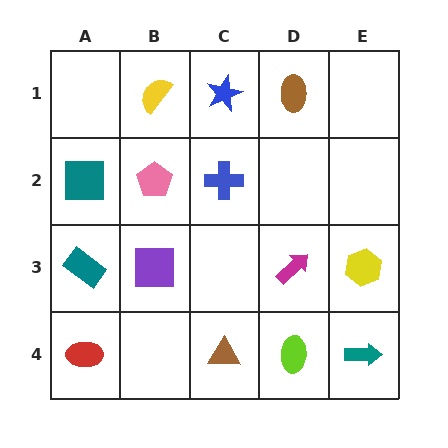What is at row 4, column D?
A lime ellipse.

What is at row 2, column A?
A teal square.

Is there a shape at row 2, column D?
No, that cell is empty.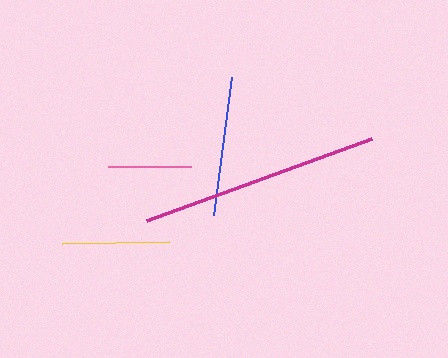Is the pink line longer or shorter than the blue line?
The blue line is longer than the pink line.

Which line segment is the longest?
The magenta line is the longest at approximately 240 pixels.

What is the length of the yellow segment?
The yellow segment is approximately 107 pixels long.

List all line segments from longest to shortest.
From longest to shortest: magenta, blue, yellow, pink.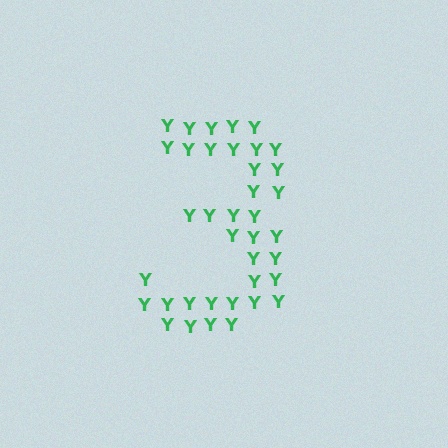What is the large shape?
The large shape is the digit 3.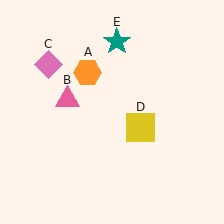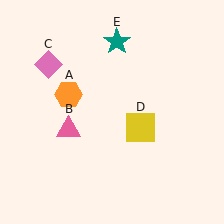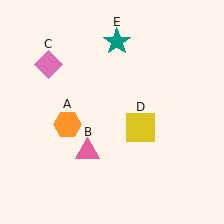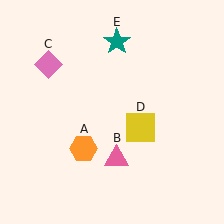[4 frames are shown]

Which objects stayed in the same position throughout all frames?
Pink diamond (object C) and yellow square (object D) and teal star (object E) remained stationary.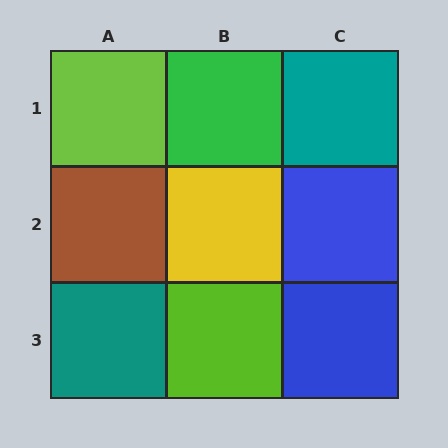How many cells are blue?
2 cells are blue.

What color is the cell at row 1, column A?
Lime.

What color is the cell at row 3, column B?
Lime.